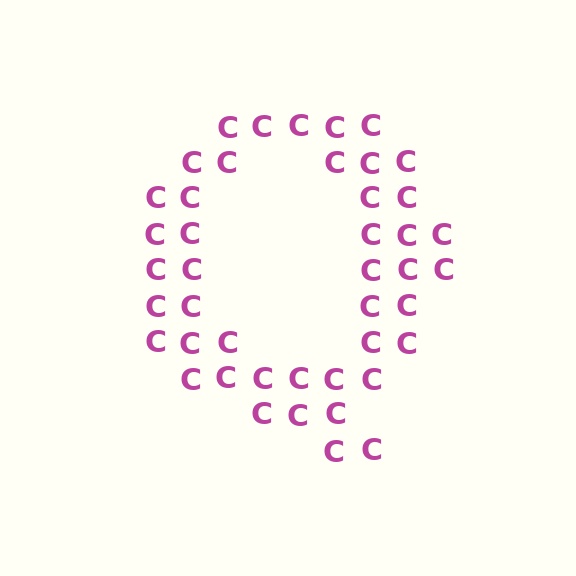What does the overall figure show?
The overall figure shows the letter Q.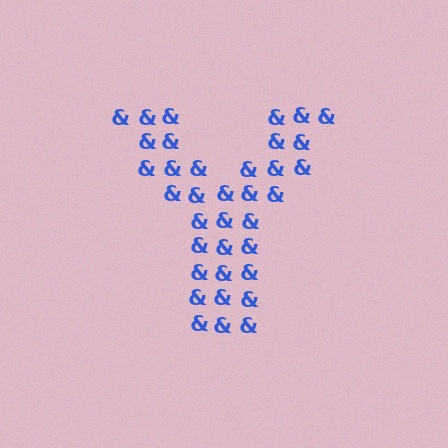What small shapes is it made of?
It is made of small ampersands.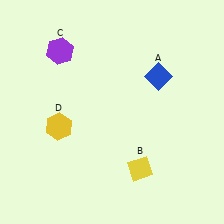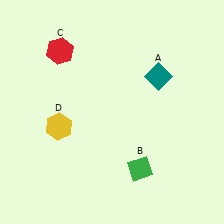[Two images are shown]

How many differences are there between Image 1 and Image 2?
There are 3 differences between the two images.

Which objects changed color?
A changed from blue to teal. B changed from yellow to green. C changed from purple to red.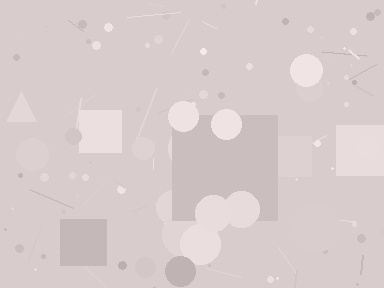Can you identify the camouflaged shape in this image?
The camouflaged shape is a square.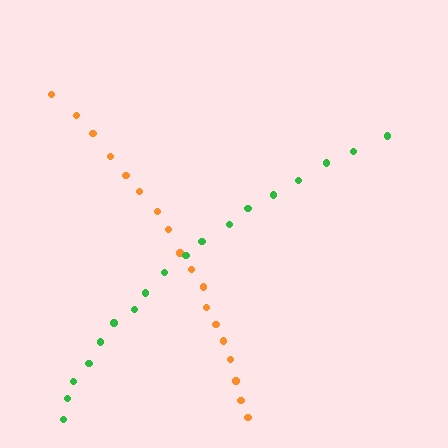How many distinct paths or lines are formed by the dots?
There are 2 distinct paths.